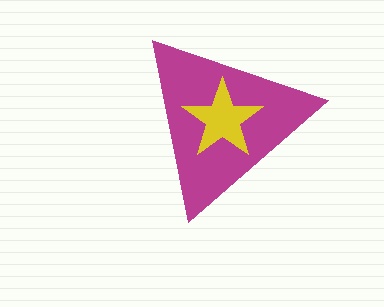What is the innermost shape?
The yellow star.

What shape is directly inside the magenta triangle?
The yellow star.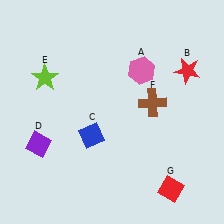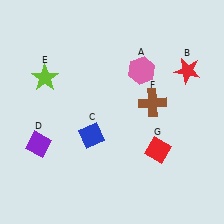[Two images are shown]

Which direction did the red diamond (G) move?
The red diamond (G) moved up.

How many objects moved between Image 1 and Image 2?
1 object moved between the two images.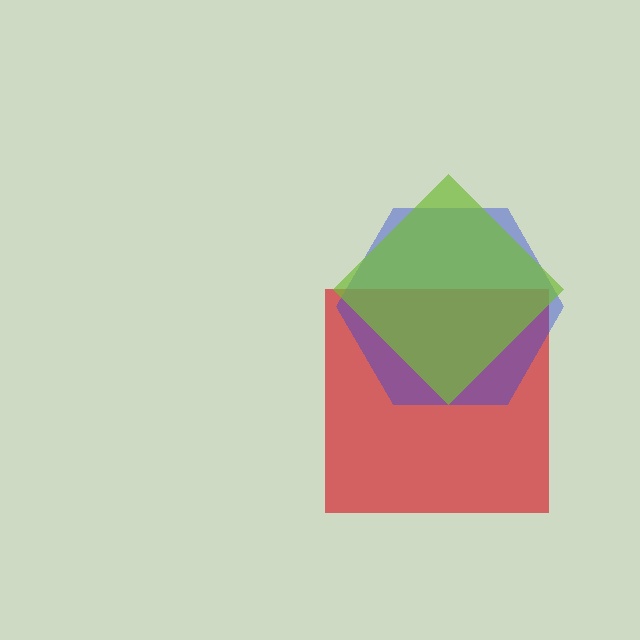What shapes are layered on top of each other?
The layered shapes are: a red square, a blue hexagon, a lime diamond.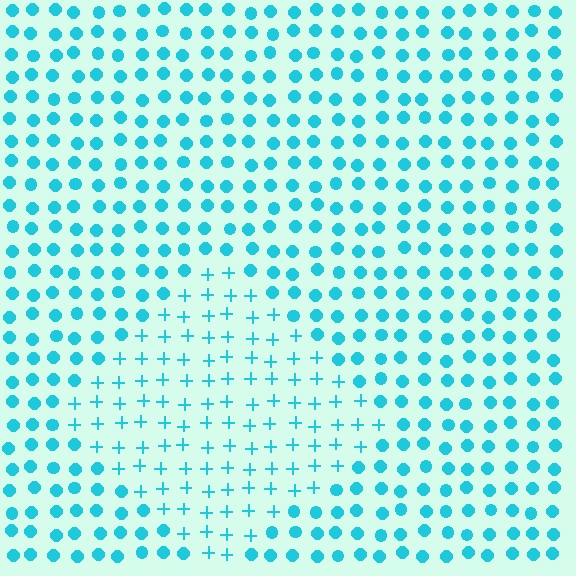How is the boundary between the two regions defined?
The boundary is defined by a change in element shape: plus signs inside vs. circles outside. All elements share the same color and spacing.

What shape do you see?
I see a diamond.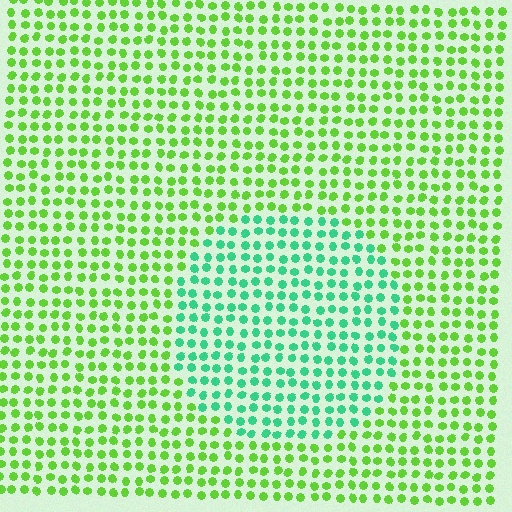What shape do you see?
I see a circle.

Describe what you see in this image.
The image is filled with small lime elements in a uniform arrangement. A circle-shaped region is visible where the elements are tinted to a slightly different hue, forming a subtle color boundary.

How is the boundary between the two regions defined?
The boundary is defined purely by a slight shift in hue (about 49 degrees). Spacing, size, and orientation are identical on both sides.